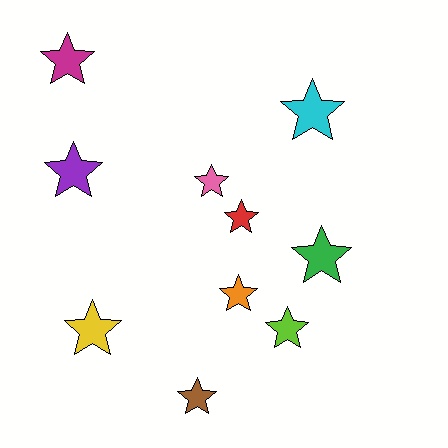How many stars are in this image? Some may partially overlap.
There are 10 stars.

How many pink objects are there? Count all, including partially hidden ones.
There is 1 pink object.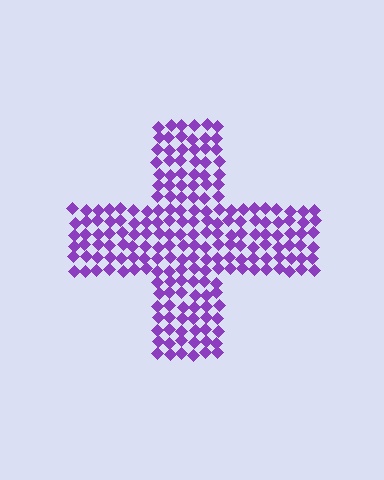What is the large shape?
The large shape is a cross.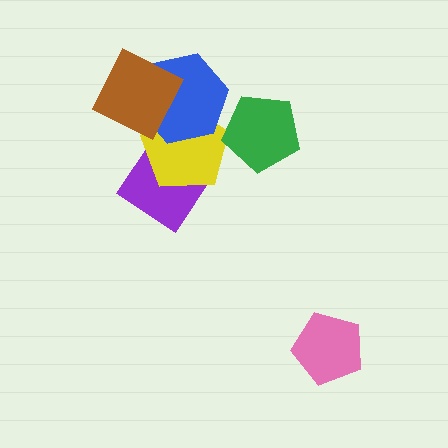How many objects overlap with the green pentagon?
1 object overlaps with the green pentagon.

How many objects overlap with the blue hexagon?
2 objects overlap with the blue hexagon.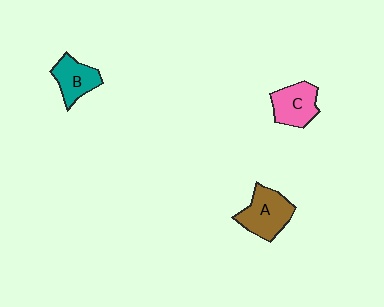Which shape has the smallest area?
Shape B (teal).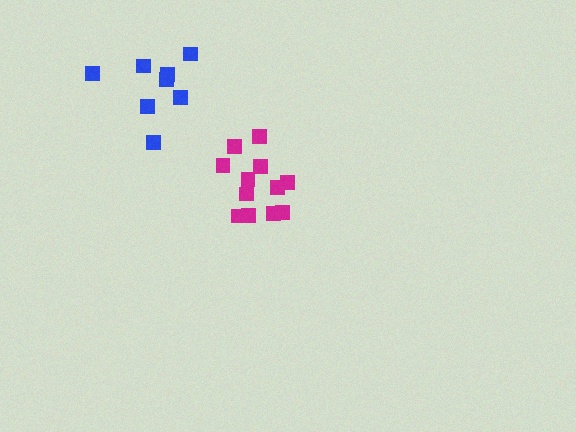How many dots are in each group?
Group 1: 12 dots, Group 2: 8 dots (20 total).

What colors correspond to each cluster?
The clusters are colored: magenta, blue.